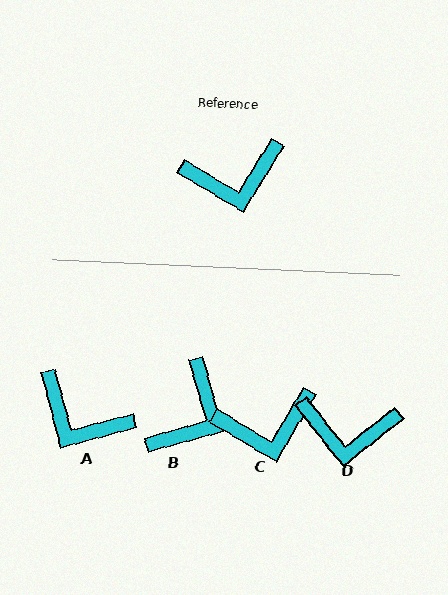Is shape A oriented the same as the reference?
No, it is off by about 44 degrees.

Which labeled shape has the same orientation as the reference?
C.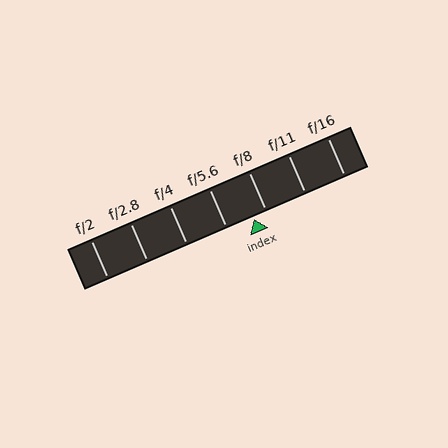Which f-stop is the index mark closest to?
The index mark is closest to f/8.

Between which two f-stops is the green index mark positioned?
The index mark is between f/5.6 and f/8.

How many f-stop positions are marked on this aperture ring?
There are 7 f-stop positions marked.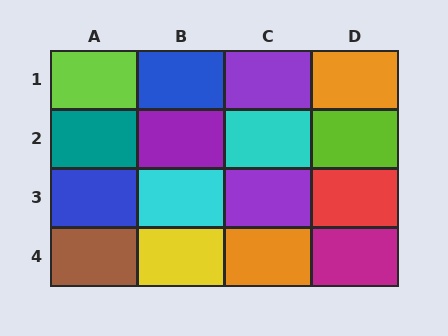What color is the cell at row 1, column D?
Orange.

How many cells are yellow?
1 cell is yellow.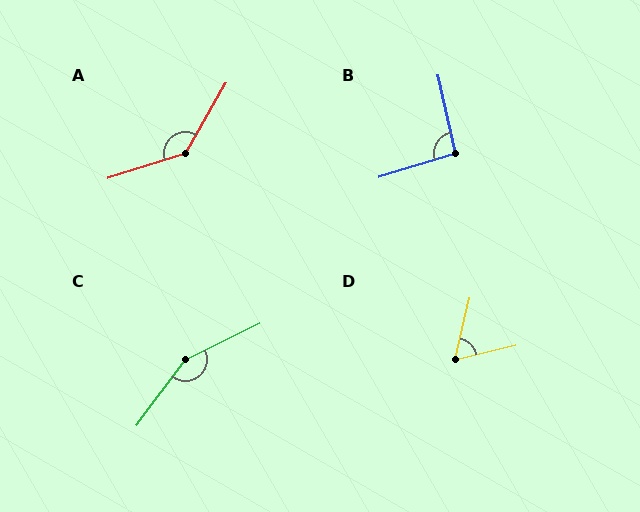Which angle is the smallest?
D, at approximately 64 degrees.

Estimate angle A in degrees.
Approximately 138 degrees.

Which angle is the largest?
C, at approximately 153 degrees.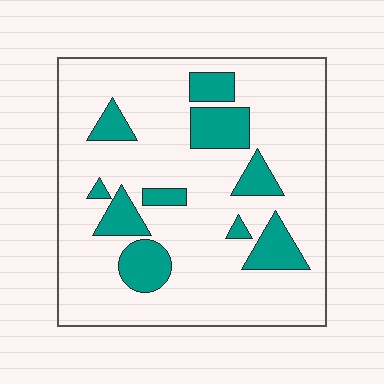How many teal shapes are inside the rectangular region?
10.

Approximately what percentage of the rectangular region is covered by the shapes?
Approximately 20%.